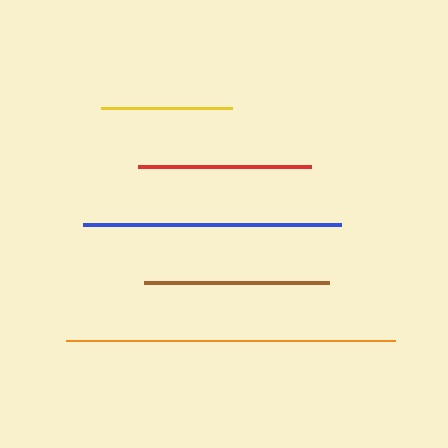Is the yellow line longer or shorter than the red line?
The red line is longer than the yellow line.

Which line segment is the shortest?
The yellow line is the shortest at approximately 132 pixels.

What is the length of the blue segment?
The blue segment is approximately 258 pixels long.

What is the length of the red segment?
The red segment is approximately 173 pixels long.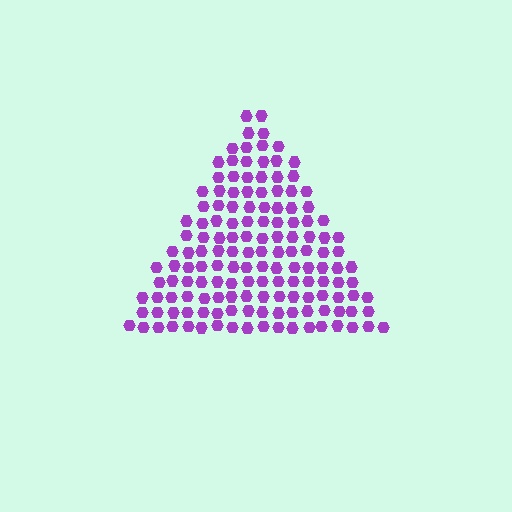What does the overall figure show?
The overall figure shows a triangle.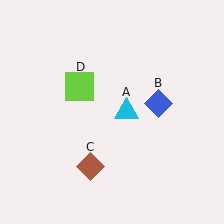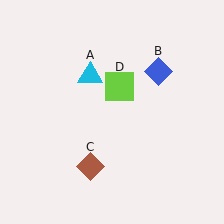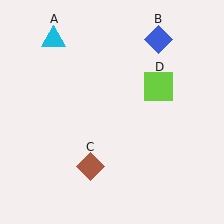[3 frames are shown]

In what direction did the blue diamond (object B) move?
The blue diamond (object B) moved up.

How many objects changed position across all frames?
3 objects changed position: cyan triangle (object A), blue diamond (object B), lime square (object D).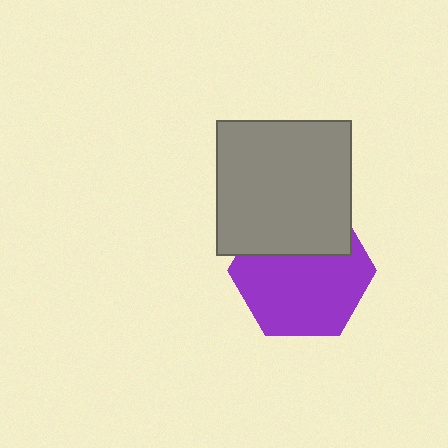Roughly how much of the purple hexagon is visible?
Most of it is visible (roughly 66%).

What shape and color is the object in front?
The object in front is a gray square.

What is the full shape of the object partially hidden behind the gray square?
The partially hidden object is a purple hexagon.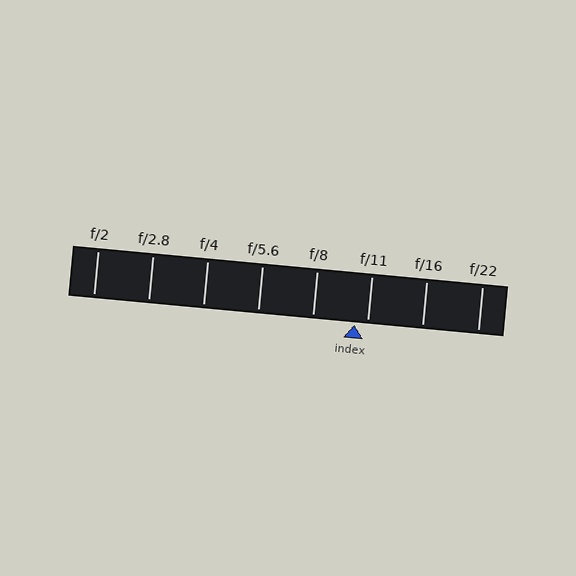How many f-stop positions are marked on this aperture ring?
There are 8 f-stop positions marked.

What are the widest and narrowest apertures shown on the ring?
The widest aperture shown is f/2 and the narrowest is f/22.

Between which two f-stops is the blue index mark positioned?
The index mark is between f/8 and f/11.